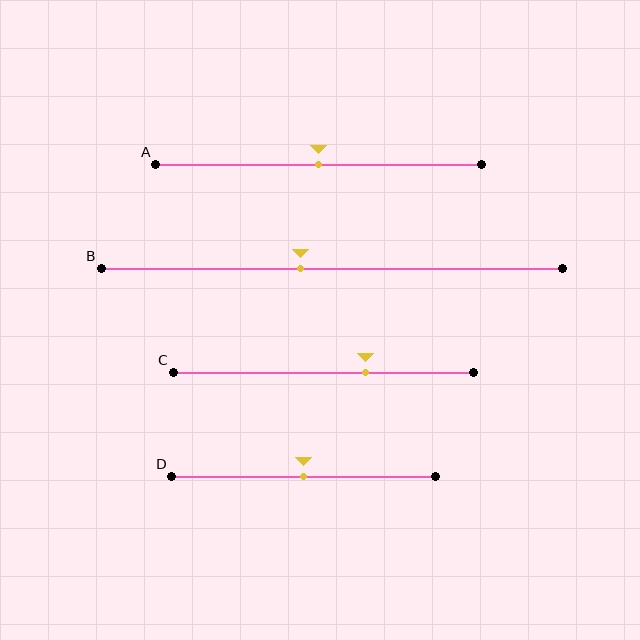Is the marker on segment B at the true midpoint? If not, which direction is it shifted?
No, the marker on segment B is shifted to the left by about 7% of the segment length.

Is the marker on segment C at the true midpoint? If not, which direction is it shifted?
No, the marker on segment C is shifted to the right by about 14% of the segment length.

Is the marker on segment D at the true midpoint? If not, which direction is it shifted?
Yes, the marker on segment D is at the true midpoint.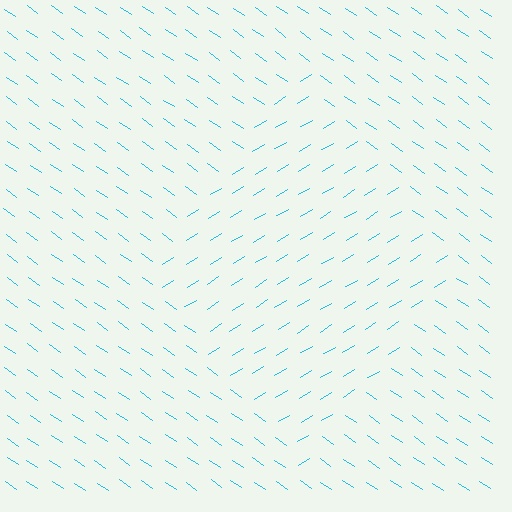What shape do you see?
I see a diamond.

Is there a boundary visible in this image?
Yes, there is a texture boundary formed by a change in line orientation.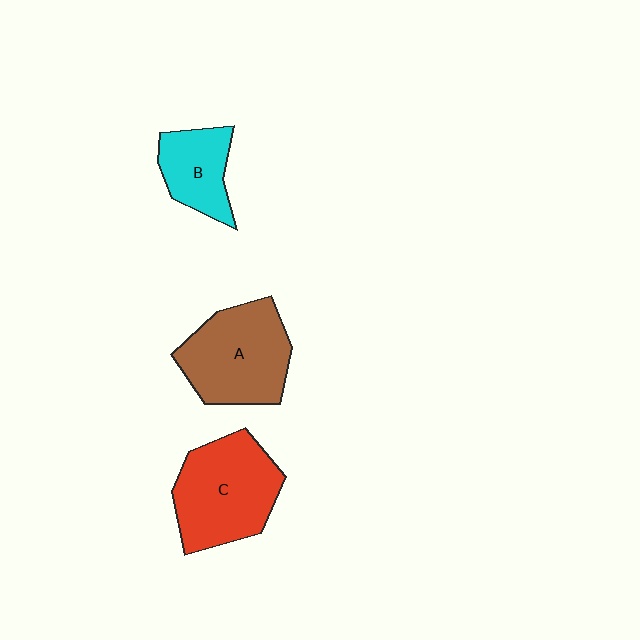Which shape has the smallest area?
Shape B (cyan).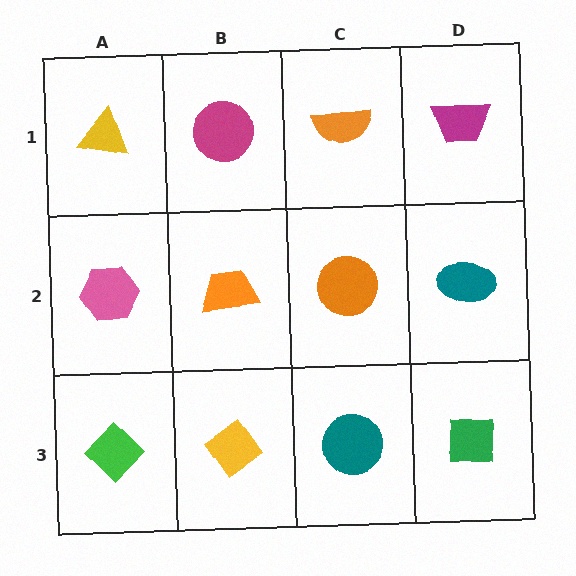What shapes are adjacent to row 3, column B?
An orange trapezoid (row 2, column B), a green diamond (row 3, column A), a teal circle (row 3, column C).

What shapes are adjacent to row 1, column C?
An orange circle (row 2, column C), a magenta circle (row 1, column B), a magenta trapezoid (row 1, column D).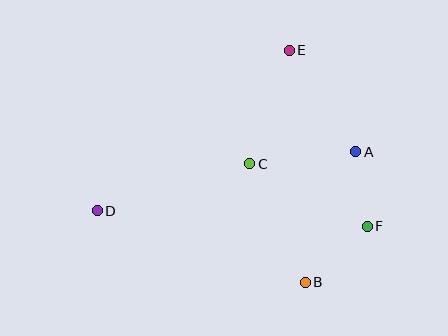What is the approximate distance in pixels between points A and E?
The distance between A and E is approximately 121 pixels.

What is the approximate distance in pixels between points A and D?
The distance between A and D is approximately 265 pixels.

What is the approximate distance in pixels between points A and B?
The distance between A and B is approximately 140 pixels.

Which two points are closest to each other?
Points A and F are closest to each other.